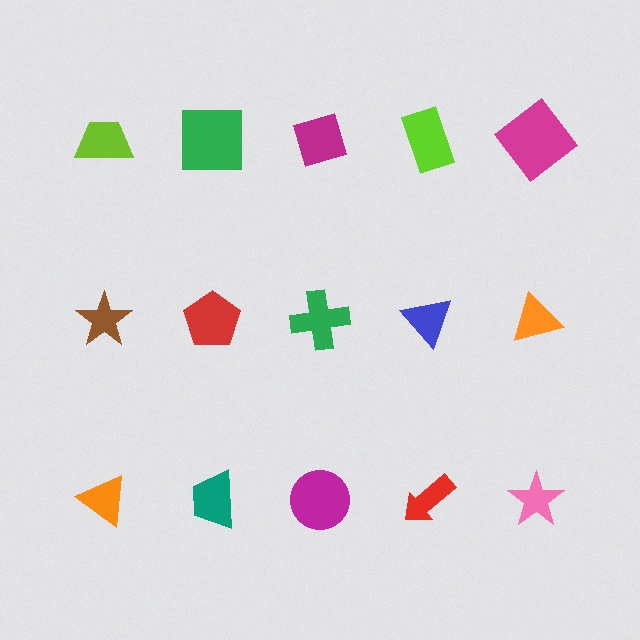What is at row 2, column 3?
A green cross.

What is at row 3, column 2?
A teal trapezoid.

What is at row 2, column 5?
An orange triangle.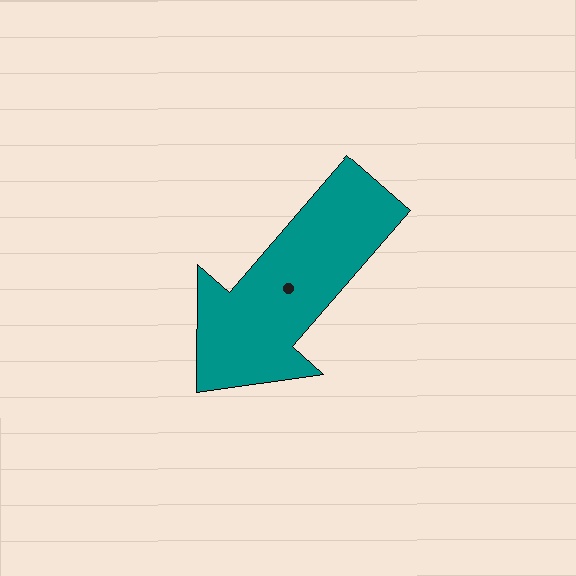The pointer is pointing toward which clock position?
Roughly 7 o'clock.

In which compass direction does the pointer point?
Southwest.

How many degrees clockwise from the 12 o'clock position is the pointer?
Approximately 221 degrees.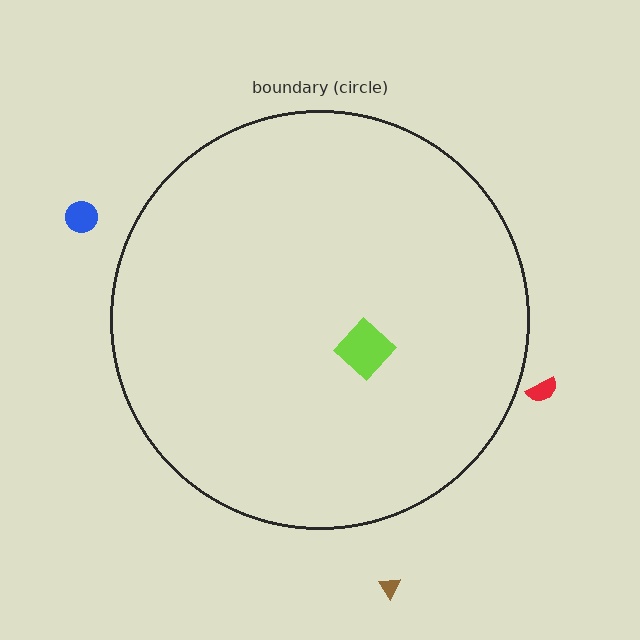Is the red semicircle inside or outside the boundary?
Outside.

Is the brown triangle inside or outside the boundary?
Outside.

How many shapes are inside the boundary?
1 inside, 3 outside.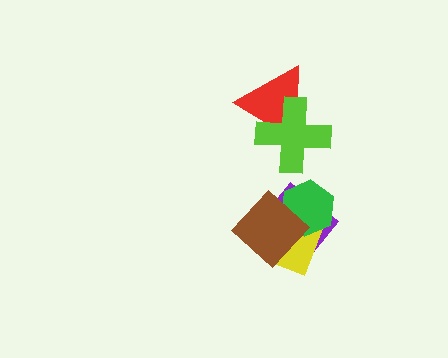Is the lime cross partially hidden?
No, no other shape covers it.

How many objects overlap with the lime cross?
1 object overlaps with the lime cross.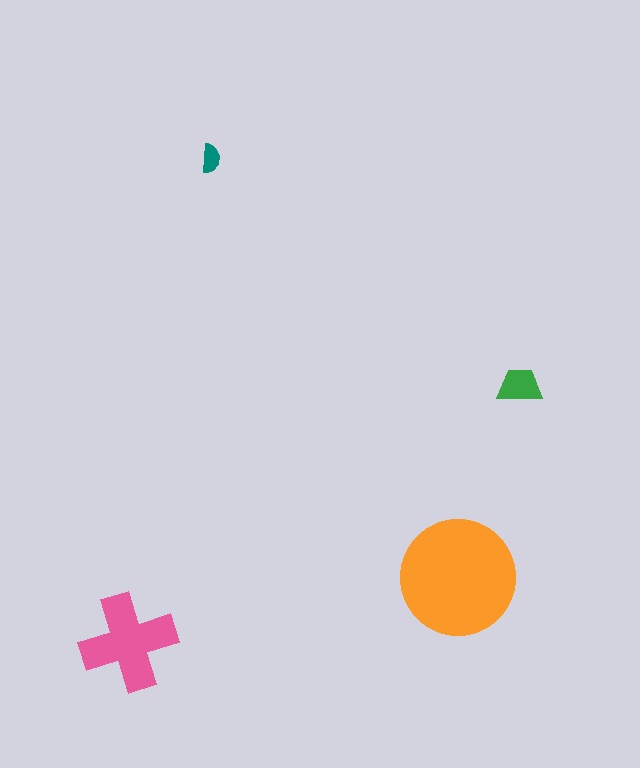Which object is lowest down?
The pink cross is bottommost.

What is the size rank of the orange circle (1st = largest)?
1st.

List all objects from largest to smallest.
The orange circle, the pink cross, the green trapezoid, the teal semicircle.